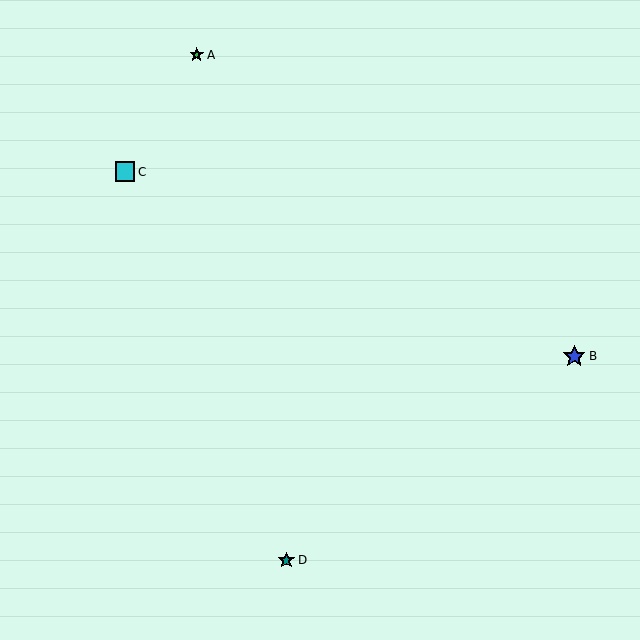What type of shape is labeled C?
Shape C is a cyan square.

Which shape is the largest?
The blue star (labeled B) is the largest.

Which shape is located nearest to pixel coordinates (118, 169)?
The cyan square (labeled C) at (125, 172) is nearest to that location.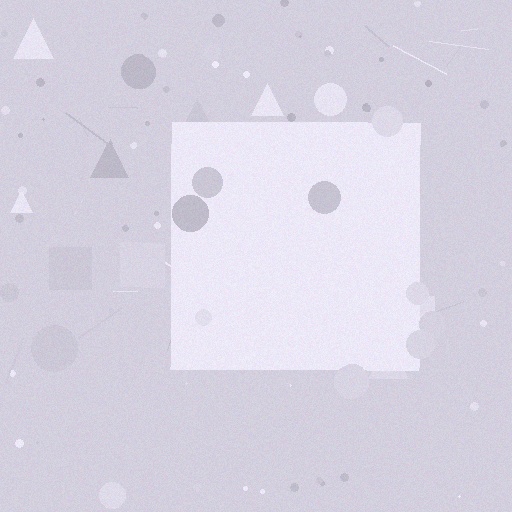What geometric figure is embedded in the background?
A square is embedded in the background.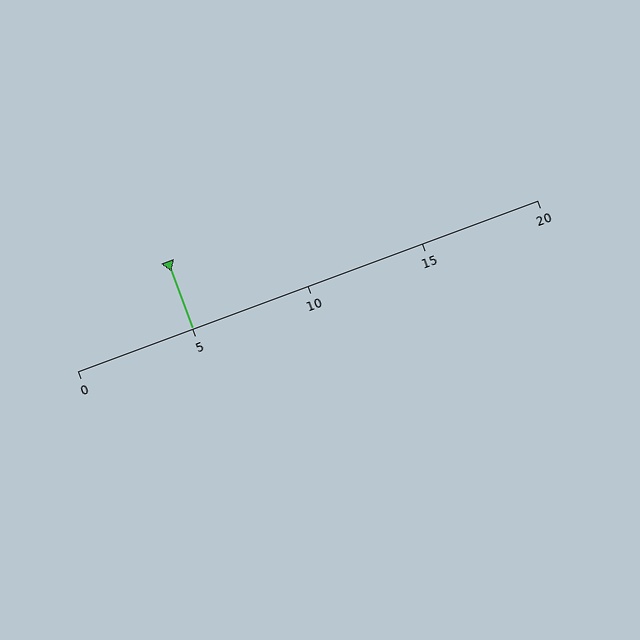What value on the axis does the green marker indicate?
The marker indicates approximately 5.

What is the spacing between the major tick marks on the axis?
The major ticks are spaced 5 apart.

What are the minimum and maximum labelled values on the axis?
The axis runs from 0 to 20.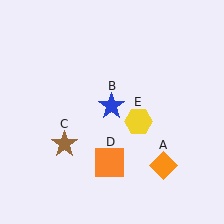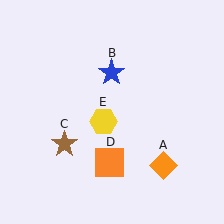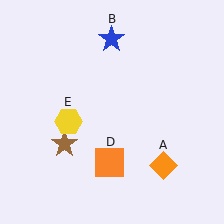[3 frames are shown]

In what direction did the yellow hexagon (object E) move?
The yellow hexagon (object E) moved left.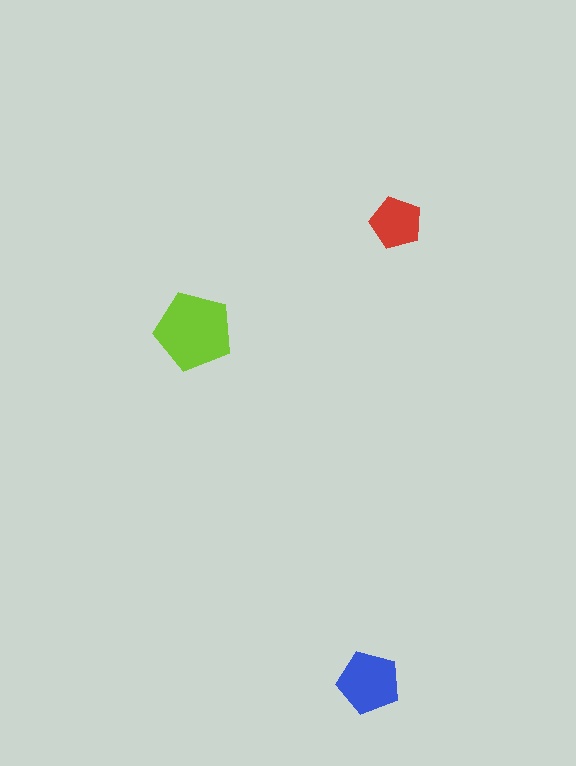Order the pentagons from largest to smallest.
the lime one, the blue one, the red one.